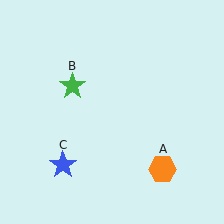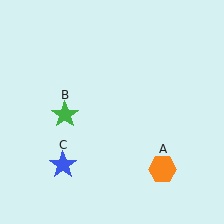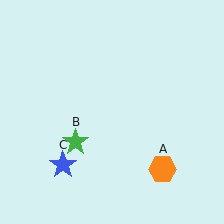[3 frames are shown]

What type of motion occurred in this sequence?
The green star (object B) rotated counterclockwise around the center of the scene.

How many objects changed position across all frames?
1 object changed position: green star (object B).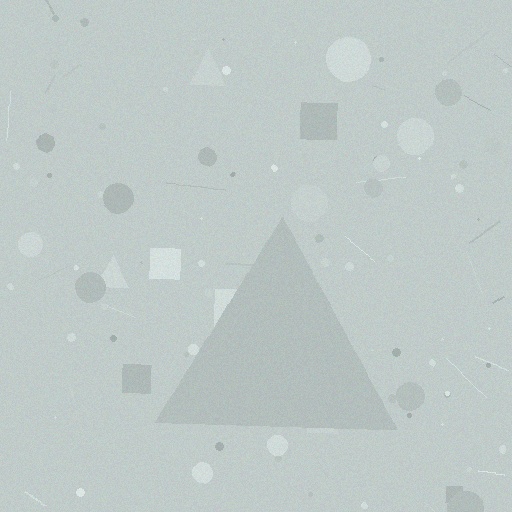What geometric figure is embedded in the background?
A triangle is embedded in the background.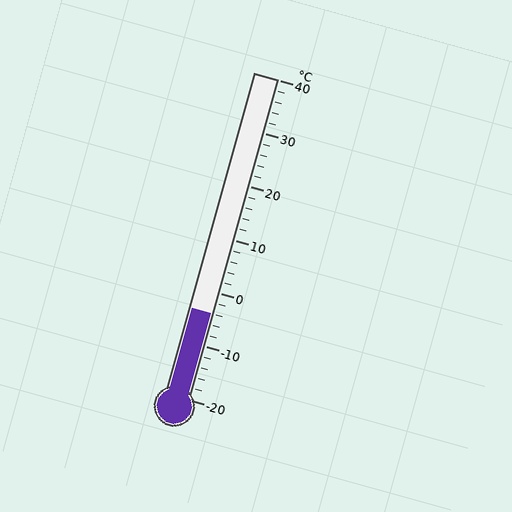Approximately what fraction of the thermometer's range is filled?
The thermometer is filled to approximately 25% of its range.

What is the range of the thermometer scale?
The thermometer scale ranges from -20°C to 40°C.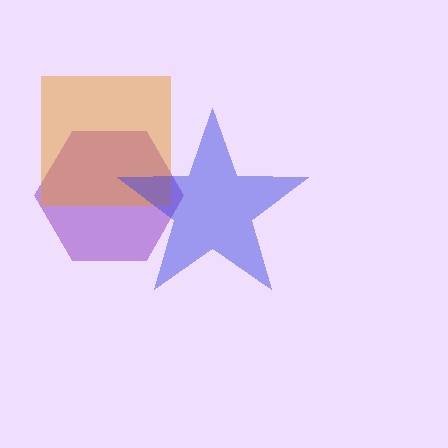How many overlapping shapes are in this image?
There are 3 overlapping shapes in the image.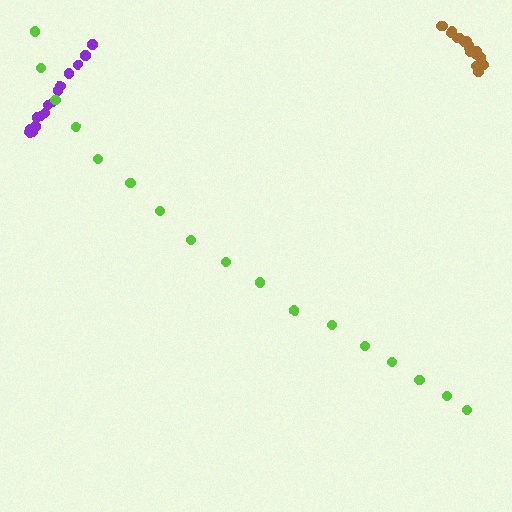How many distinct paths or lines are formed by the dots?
There are 3 distinct paths.